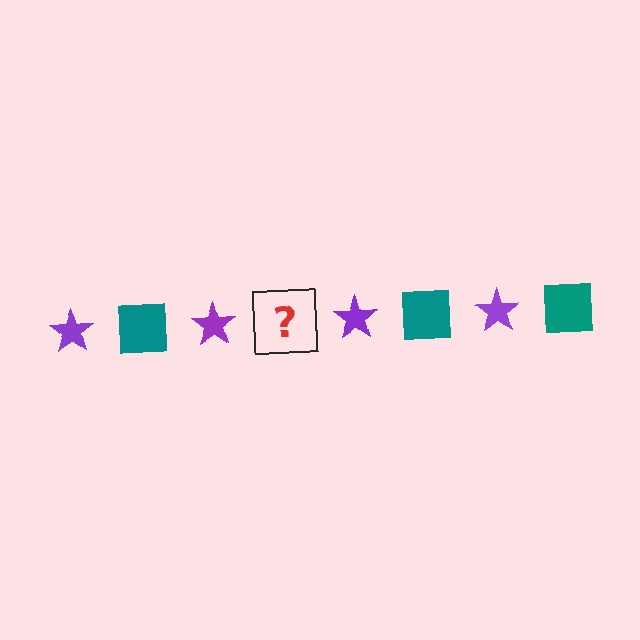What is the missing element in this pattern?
The missing element is a teal square.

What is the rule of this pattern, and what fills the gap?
The rule is that the pattern alternates between purple star and teal square. The gap should be filled with a teal square.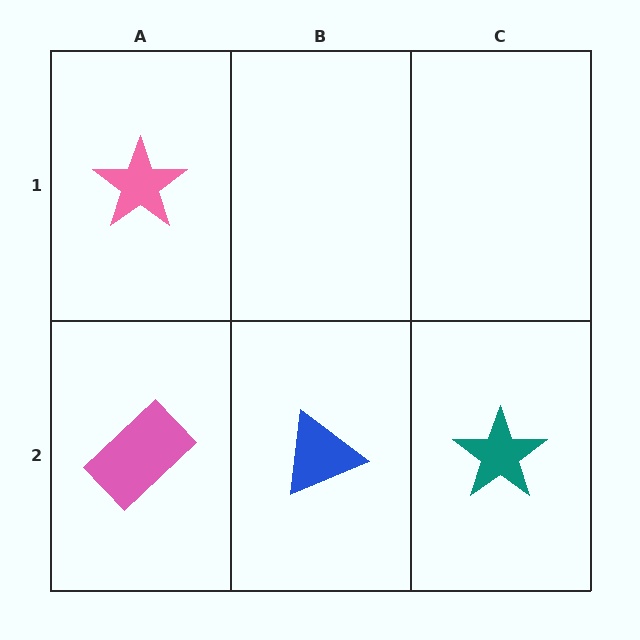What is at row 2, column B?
A blue triangle.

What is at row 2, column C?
A teal star.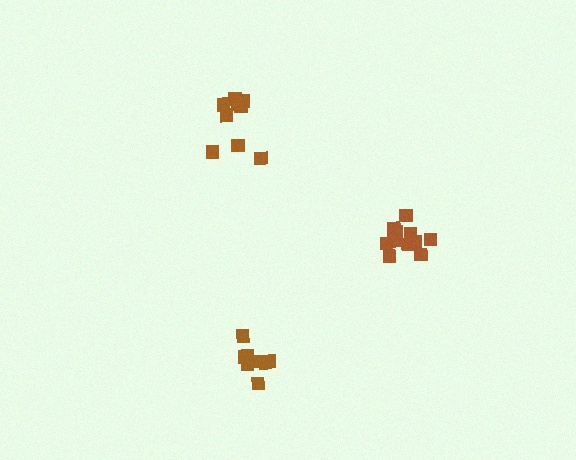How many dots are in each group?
Group 1: 13 dots, Group 2: 9 dots, Group 3: 8 dots (30 total).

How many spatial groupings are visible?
There are 3 spatial groupings.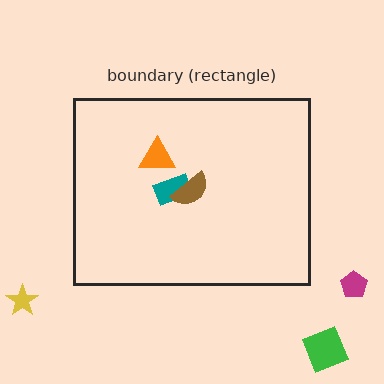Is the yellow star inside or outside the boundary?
Outside.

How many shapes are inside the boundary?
3 inside, 3 outside.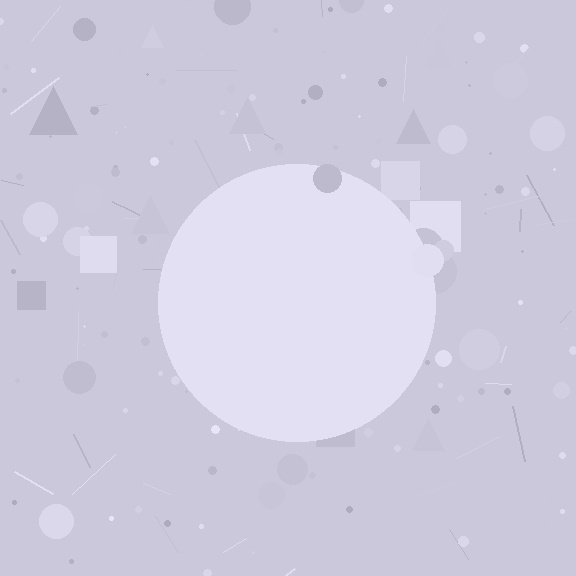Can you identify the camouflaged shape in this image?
The camouflaged shape is a circle.